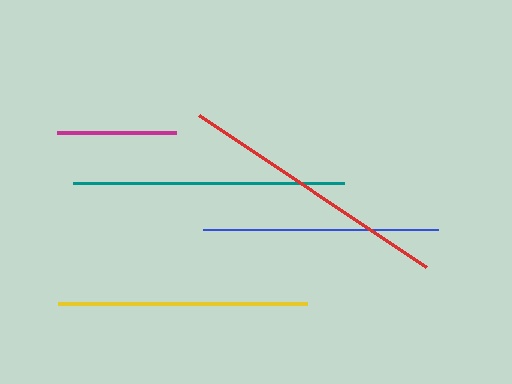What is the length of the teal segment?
The teal segment is approximately 271 pixels long.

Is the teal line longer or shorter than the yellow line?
The teal line is longer than the yellow line.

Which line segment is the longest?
The red line is the longest at approximately 273 pixels.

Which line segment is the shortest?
The magenta line is the shortest at approximately 119 pixels.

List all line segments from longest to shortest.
From longest to shortest: red, teal, yellow, blue, magenta.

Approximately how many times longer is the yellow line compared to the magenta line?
The yellow line is approximately 2.1 times the length of the magenta line.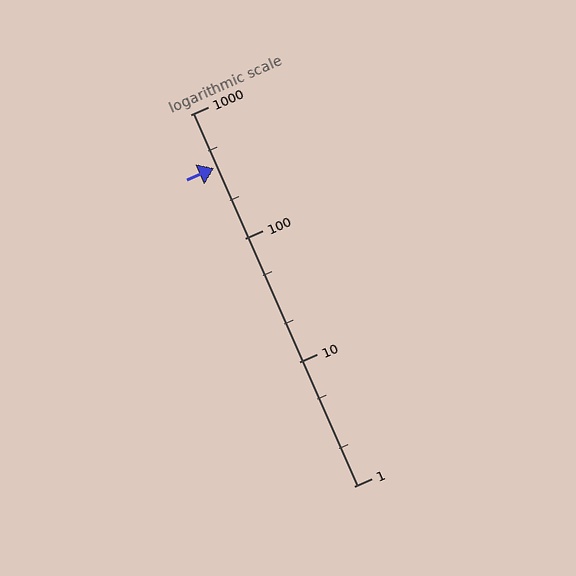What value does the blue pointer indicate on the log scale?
The pointer indicates approximately 370.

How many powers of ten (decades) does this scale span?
The scale spans 3 decades, from 1 to 1000.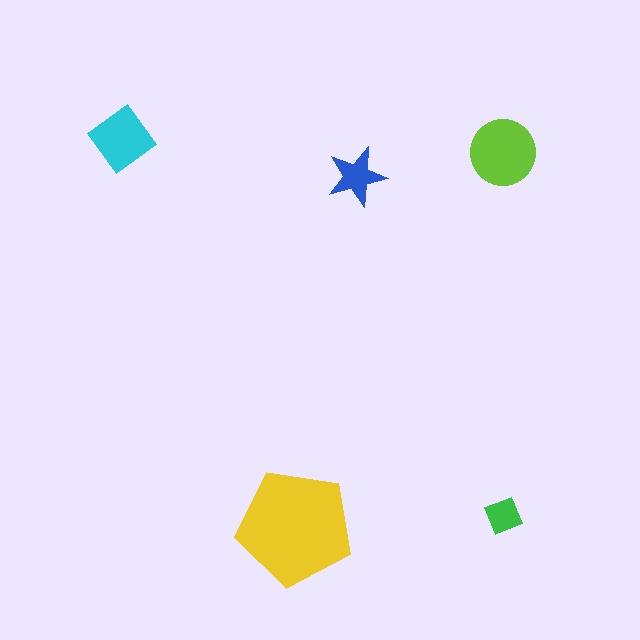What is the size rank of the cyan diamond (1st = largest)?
3rd.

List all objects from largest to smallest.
The yellow pentagon, the lime circle, the cyan diamond, the blue star, the green square.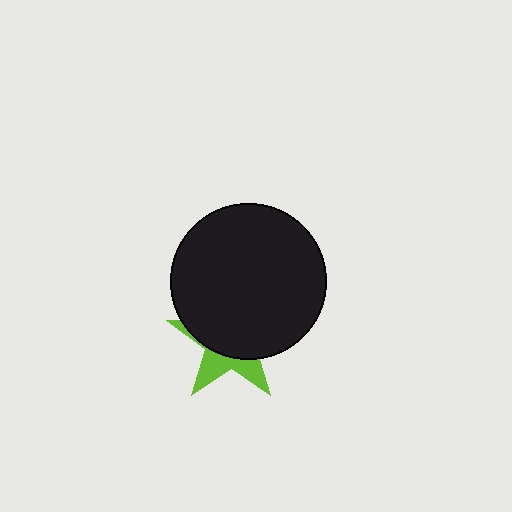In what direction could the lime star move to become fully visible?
The lime star could move down. That would shift it out from behind the black circle entirely.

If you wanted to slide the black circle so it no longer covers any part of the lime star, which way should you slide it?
Slide it up — that is the most direct way to separate the two shapes.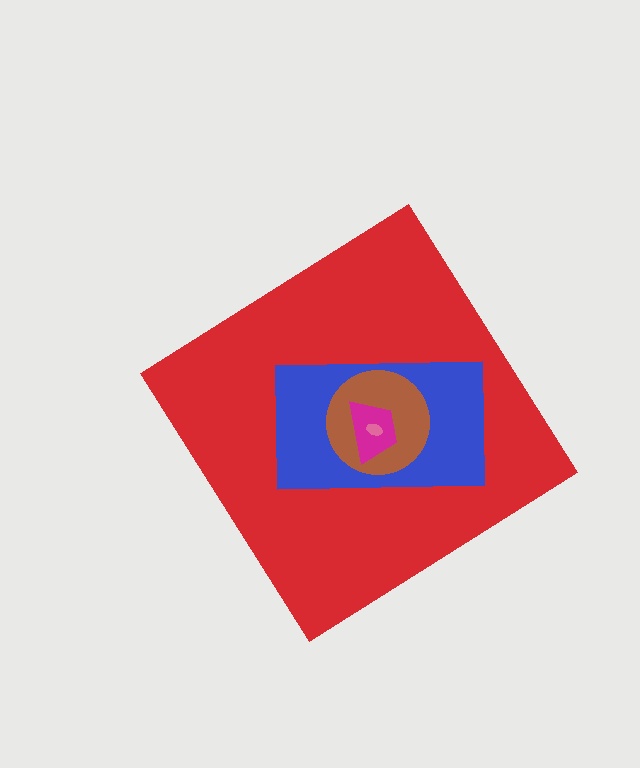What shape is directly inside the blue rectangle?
The brown circle.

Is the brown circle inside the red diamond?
Yes.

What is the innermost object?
The pink ellipse.